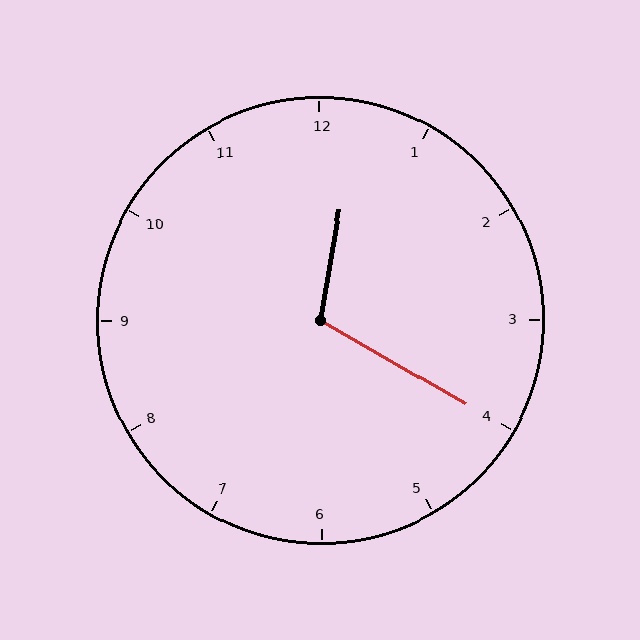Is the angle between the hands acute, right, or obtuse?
It is obtuse.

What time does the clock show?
12:20.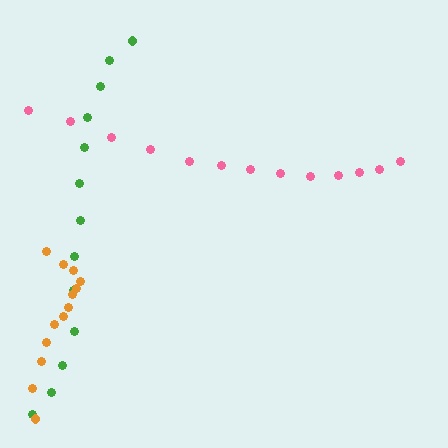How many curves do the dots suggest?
There are 3 distinct paths.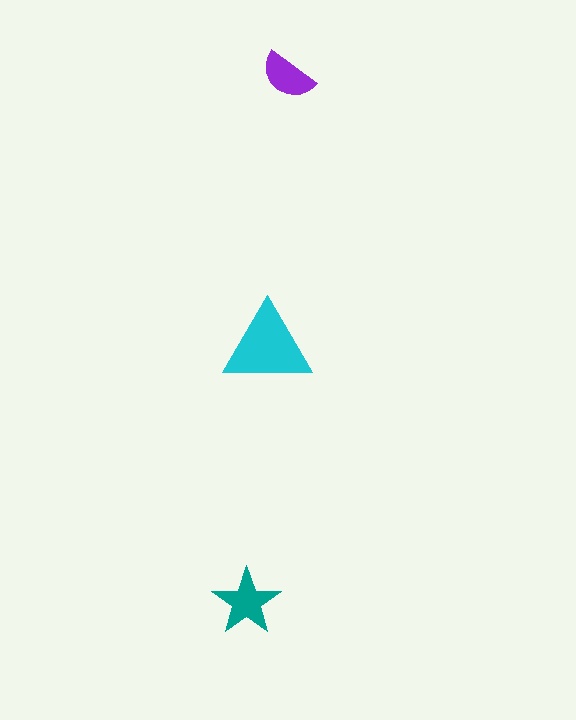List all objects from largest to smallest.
The cyan triangle, the teal star, the purple semicircle.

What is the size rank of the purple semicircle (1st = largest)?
3rd.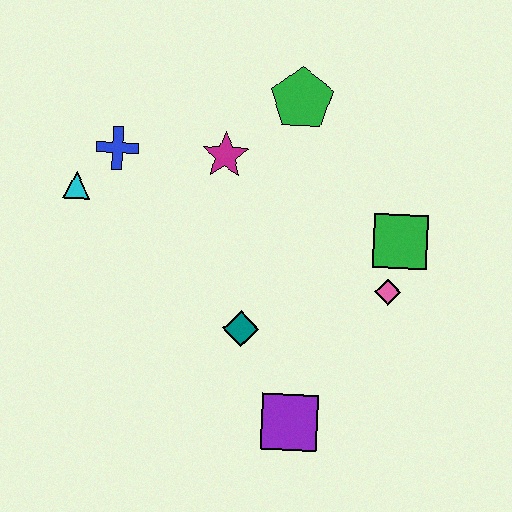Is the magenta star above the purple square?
Yes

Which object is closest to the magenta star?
The green pentagon is closest to the magenta star.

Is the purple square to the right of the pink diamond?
No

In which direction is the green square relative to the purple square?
The green square is above the purple square.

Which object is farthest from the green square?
The cyan triangle is farthest from the green square.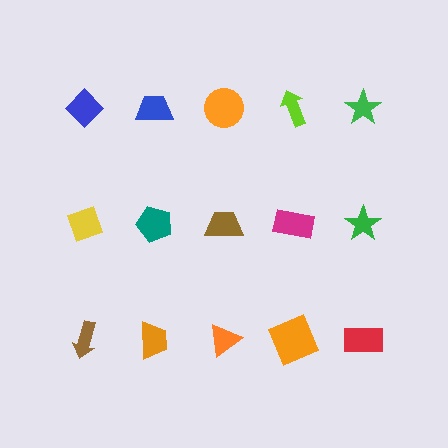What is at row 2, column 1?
A yellow diamond.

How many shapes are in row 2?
5 shapes.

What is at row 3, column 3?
An orange triangle.